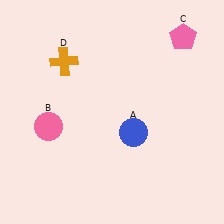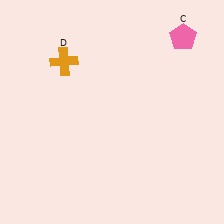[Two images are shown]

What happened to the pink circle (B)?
The pink circle (B) was removed in Image 2. It was in the bottom-left area of Image 1.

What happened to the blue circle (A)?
The blue circle (A) was removed in Image 2. It was in the bottom-right area of Image 1.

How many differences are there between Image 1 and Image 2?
There are 2 differences between the two images.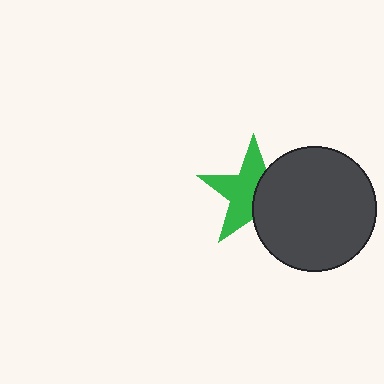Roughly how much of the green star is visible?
About half of it is visible (roughly 58%).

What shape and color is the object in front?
The object in front is a dark gray circle.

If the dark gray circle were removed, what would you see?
You would see the complete green star.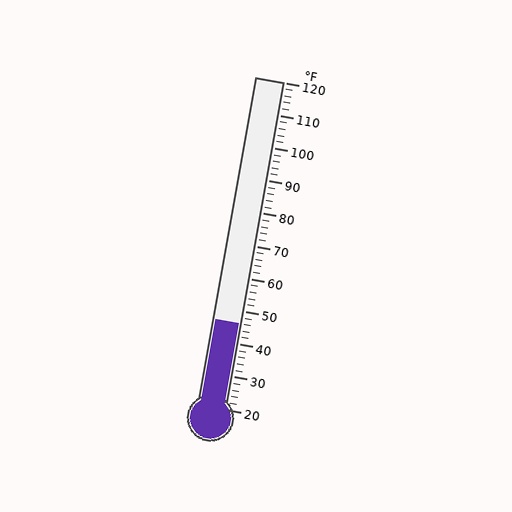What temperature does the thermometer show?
The thermometer shows approximately 46°F.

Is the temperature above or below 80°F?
The temperature is below 80°F.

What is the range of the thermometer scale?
The thermometer scale ranges from 20°F to 120°F.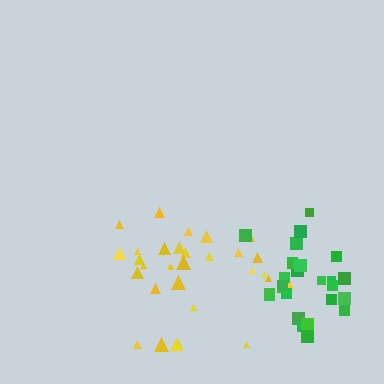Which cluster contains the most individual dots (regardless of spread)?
Yellow (30).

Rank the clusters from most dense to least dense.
green, yellow.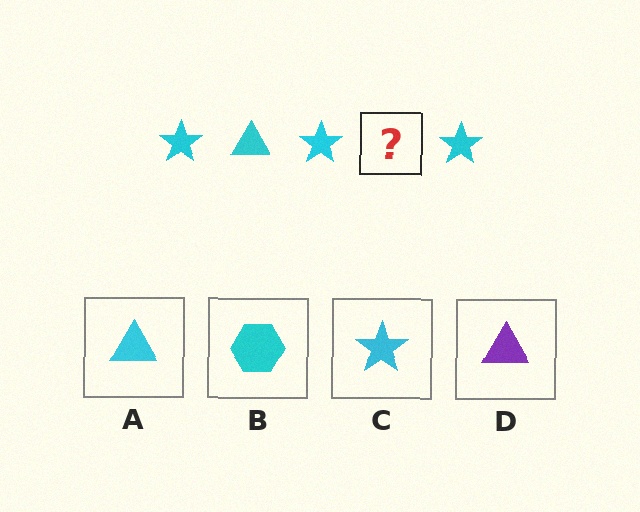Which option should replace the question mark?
Option A.